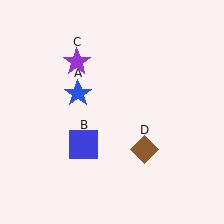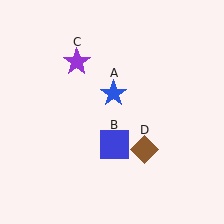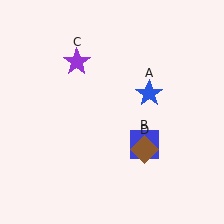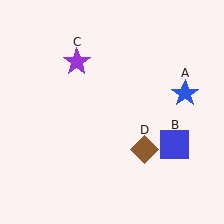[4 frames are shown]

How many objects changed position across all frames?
2 objects changed position: blue star (object A), blue square (object B).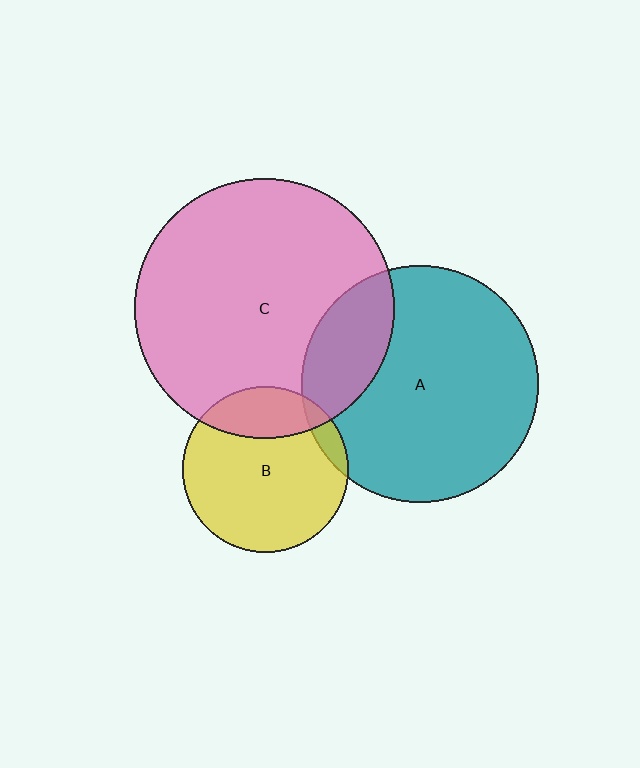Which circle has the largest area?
Circle C (pink).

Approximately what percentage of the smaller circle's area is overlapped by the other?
Approximately 20%.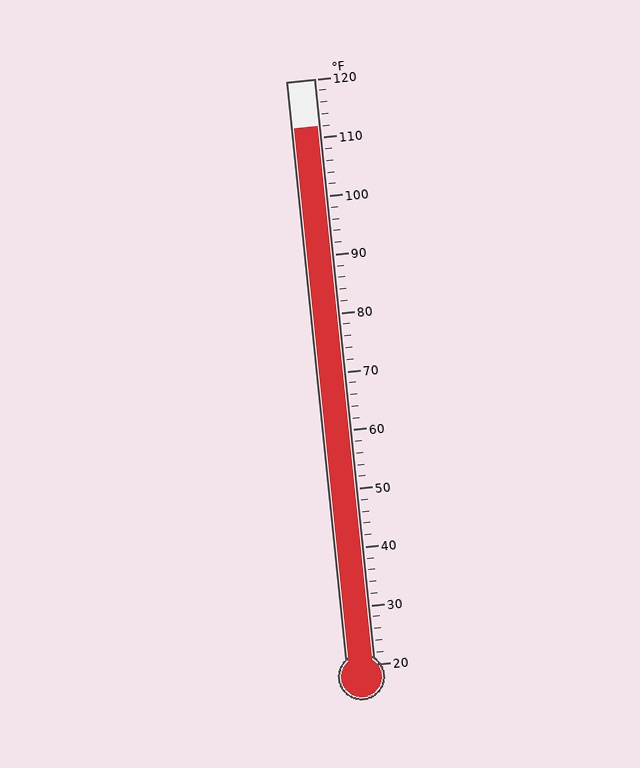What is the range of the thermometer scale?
The thermometer scale ranges from 20°F to 120°F.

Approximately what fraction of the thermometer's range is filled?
The thermometer is filled to approximately 90% of its range.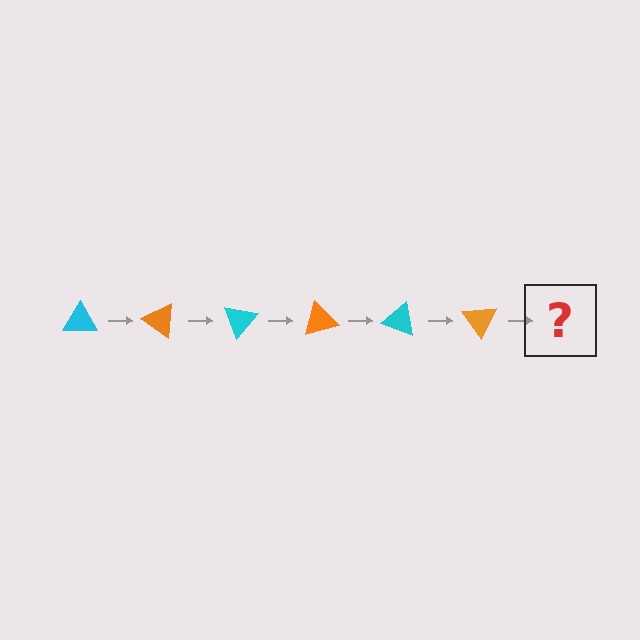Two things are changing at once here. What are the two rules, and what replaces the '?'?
The two rules are that it rotates 35 degrees each step and the color cycles through cyan and orange. The '?' should be a cyan triangle, rotated 210 degrees from the start.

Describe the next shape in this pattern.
It should be a cyan triangle, rotated 210 degrees from the start.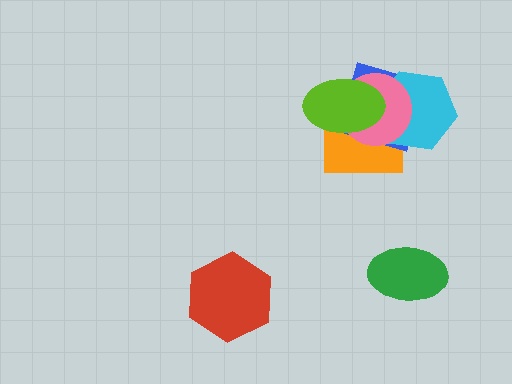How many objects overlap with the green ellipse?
0 objects overlap with the green ellipse.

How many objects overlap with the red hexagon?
0 objects overlap with the red hexagon.